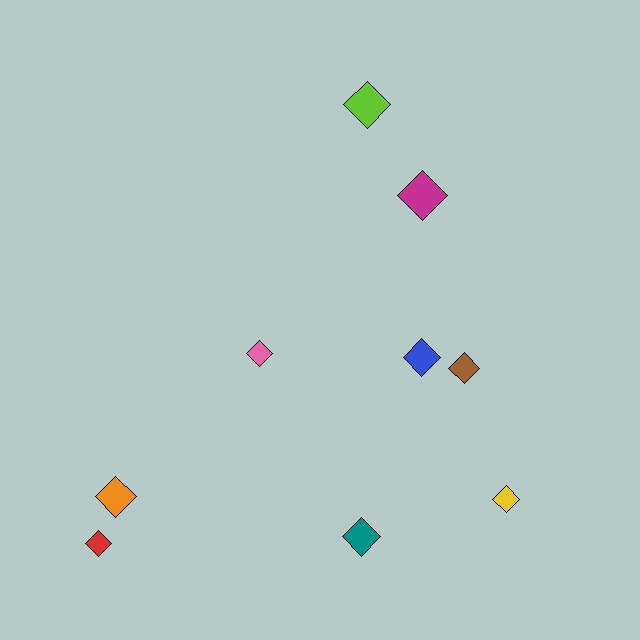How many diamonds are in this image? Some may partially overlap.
There are 9 diamonds.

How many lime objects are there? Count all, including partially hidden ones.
There is 1 lime object.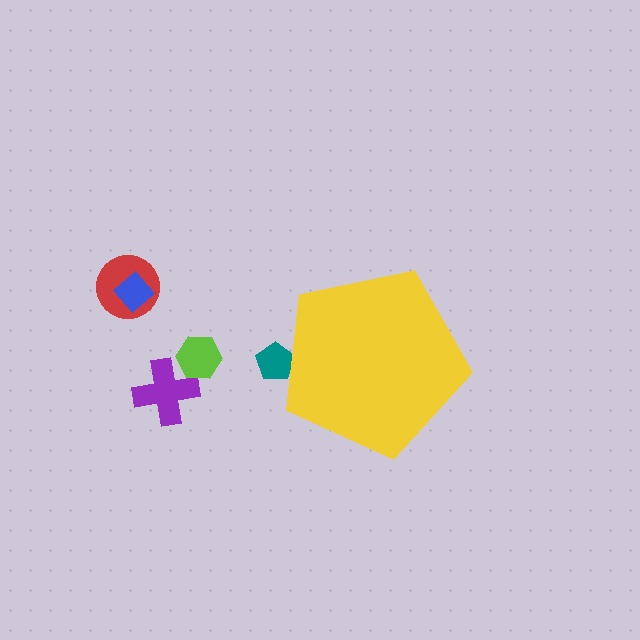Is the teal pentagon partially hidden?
Yes, the teal pentagon is partially hidden behind the yellow pentagon.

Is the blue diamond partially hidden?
No, the blue diamond is fully visible.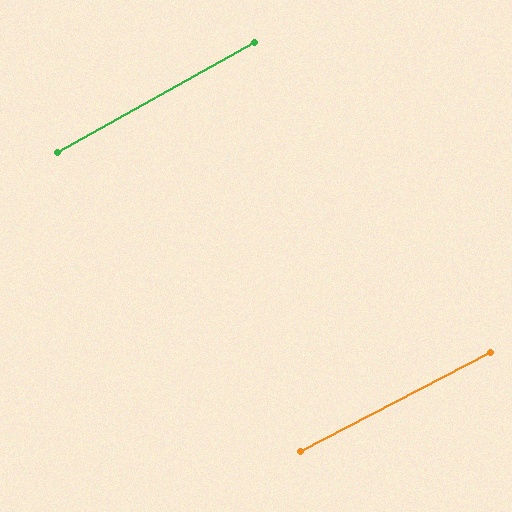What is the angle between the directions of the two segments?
Approximately 2 degrees.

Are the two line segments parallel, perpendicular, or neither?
Parallel — their directions differ by only 1.6°.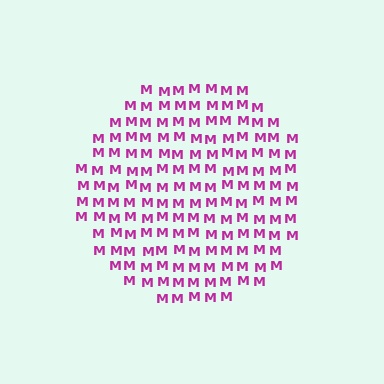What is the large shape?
The large shape is a circle.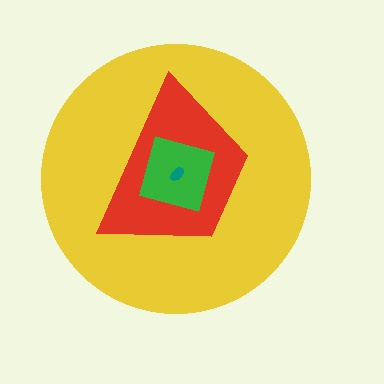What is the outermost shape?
The yellow circle.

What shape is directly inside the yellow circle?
The red trapezoid.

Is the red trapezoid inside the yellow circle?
Yes.